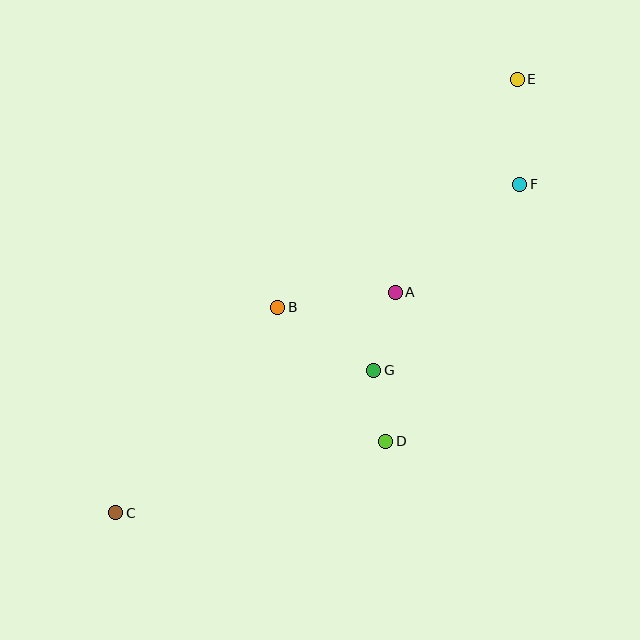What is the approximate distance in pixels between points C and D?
The distance between C and D is approximately 279 pixels.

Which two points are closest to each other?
Points D and G are closest to each other.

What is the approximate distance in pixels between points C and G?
The distance between C and G is approximately 295 pixels.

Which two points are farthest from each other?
Points C and E are farthest from each other.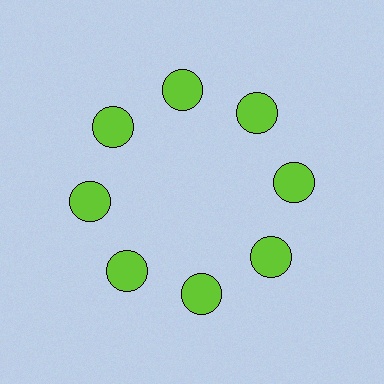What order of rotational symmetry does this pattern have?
This pattern has 8-fold rotational symmetry.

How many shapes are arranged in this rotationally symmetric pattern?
There are 8 shapes, arranged in 8 groups of 1.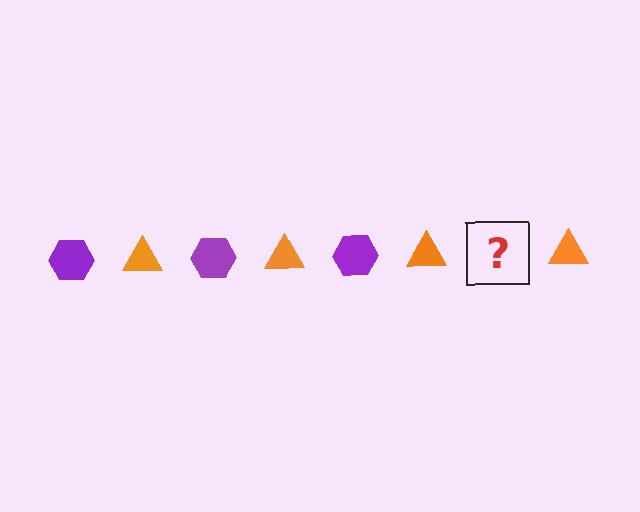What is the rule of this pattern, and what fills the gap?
The rule is that the pattern alternates between purple hexagon and orange triangle. The gap should be filled with a purple hexagon.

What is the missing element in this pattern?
The missing element is a purple hexagon.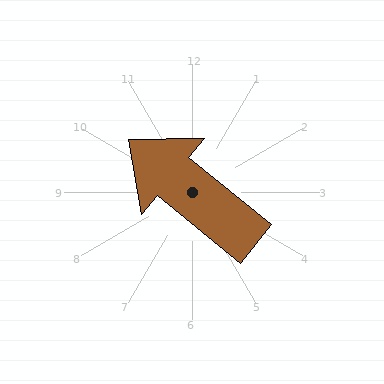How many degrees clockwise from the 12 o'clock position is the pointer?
Approximately 309 degrees.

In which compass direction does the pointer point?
Northwest.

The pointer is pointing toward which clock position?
Roughly 10 o'clock.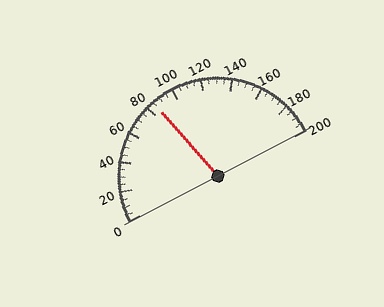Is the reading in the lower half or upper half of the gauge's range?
The reading is in the lower half of the range (0 to 200).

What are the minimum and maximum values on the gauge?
The gauge ranges from 0 to 200.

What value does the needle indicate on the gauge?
The needle indicates approximately 85.